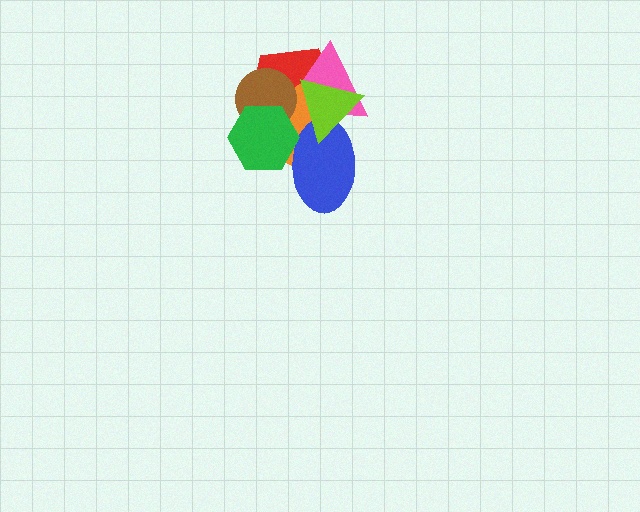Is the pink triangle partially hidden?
Yes, it is partially covered by another shape.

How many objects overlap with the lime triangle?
4 objects overlap with the lime triangle.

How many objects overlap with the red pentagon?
6 objects overlap with the red pentagon.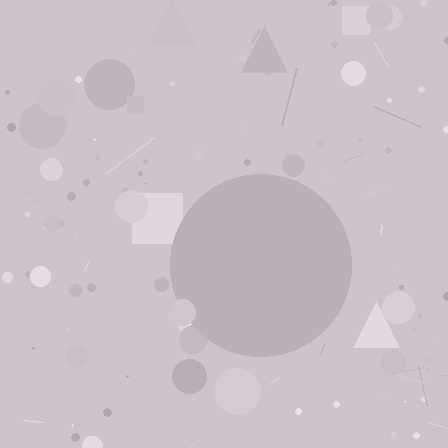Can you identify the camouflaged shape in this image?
The camouflaged shape is a circle.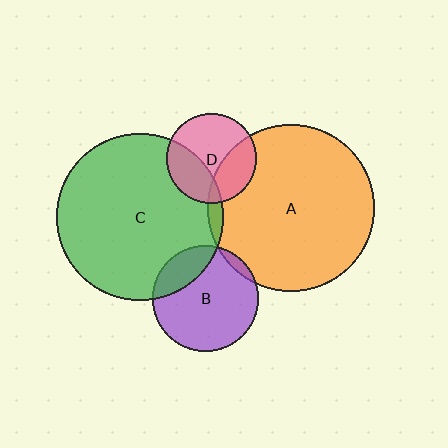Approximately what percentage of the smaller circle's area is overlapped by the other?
Approximately 30%.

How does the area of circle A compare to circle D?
Approximately 3.4 times.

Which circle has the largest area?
Circle A (orange).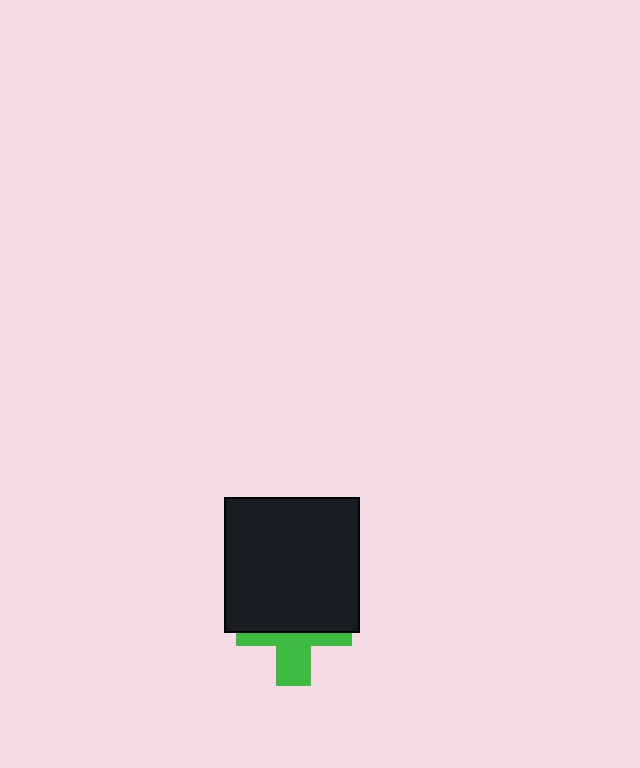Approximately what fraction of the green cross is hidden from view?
Roughly 58% of the green cross is hidden behind the black square.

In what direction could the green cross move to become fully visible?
The green cross could move down. That would shift it out from behind the black square entirely.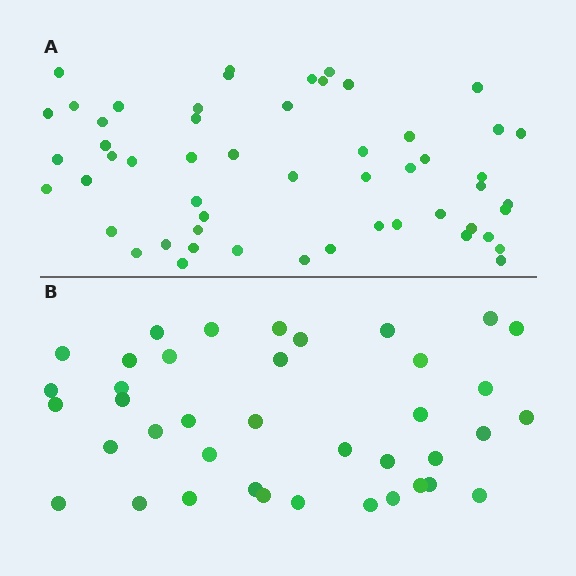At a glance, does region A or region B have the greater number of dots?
Region A (the top region) has more dots.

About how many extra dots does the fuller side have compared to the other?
Region A has approximately 15 more dots than region B.